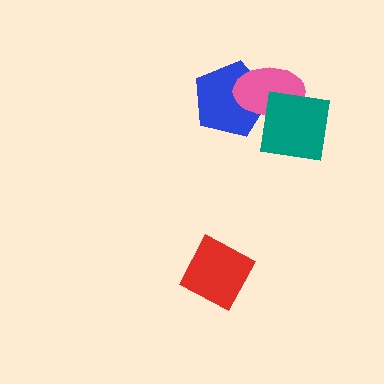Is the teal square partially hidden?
No, no other shape covers it.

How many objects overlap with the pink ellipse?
2 objects overlap with the pink ellipse.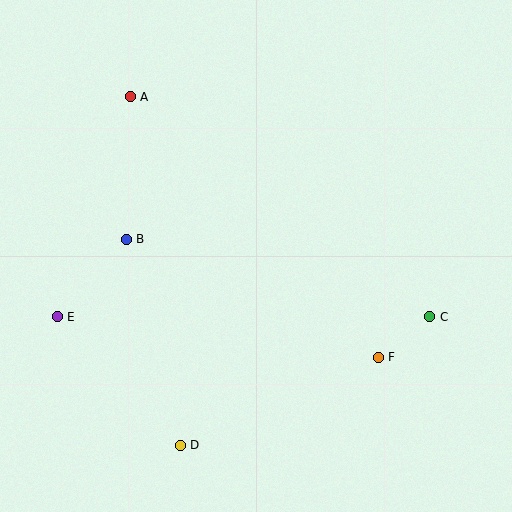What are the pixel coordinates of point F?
Point F is at (378, 357).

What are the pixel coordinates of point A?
Point A is at (130, 97).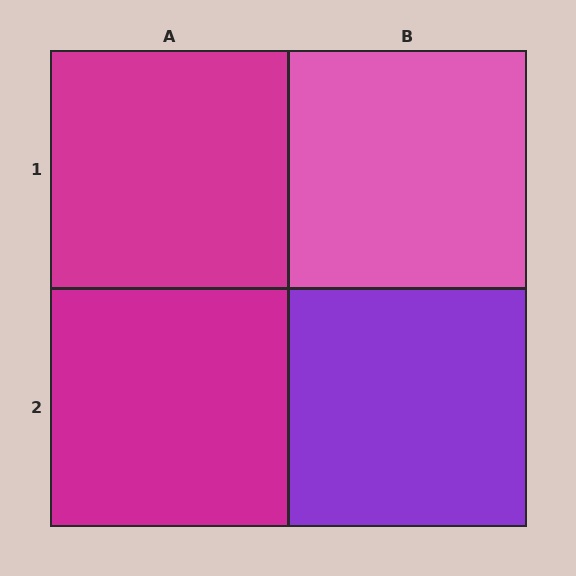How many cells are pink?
1 cell is pink.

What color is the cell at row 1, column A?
Magenta.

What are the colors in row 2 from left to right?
Magenta, purple.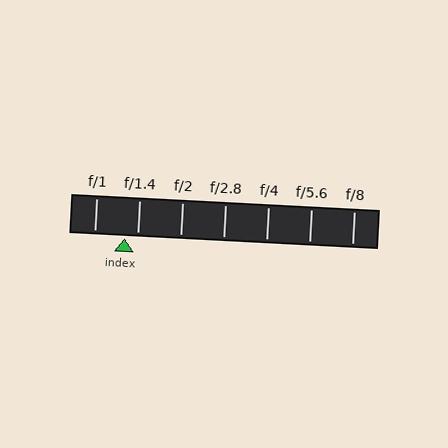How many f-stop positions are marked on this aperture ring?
There are 7 f-stop positions marked.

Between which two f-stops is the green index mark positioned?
The index mark is between f/1 and f/1.4.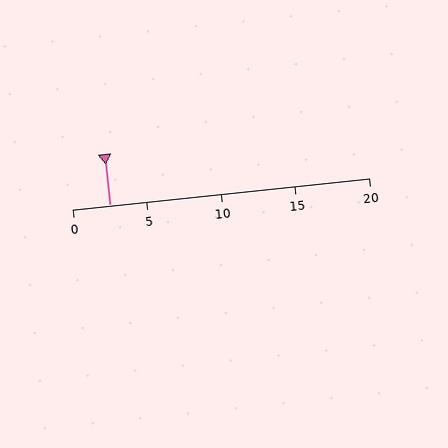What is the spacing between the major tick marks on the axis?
The major ticks are spaced 5 apart.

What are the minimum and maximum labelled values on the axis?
The axis runs from 0 to 20.